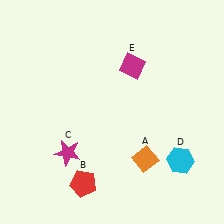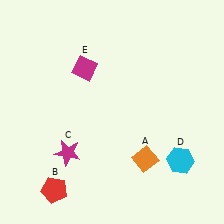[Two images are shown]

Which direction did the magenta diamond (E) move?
The magenta diamond (E) moved left.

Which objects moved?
The objects that moved are: the red pentagon (B), the magenta diamond (E).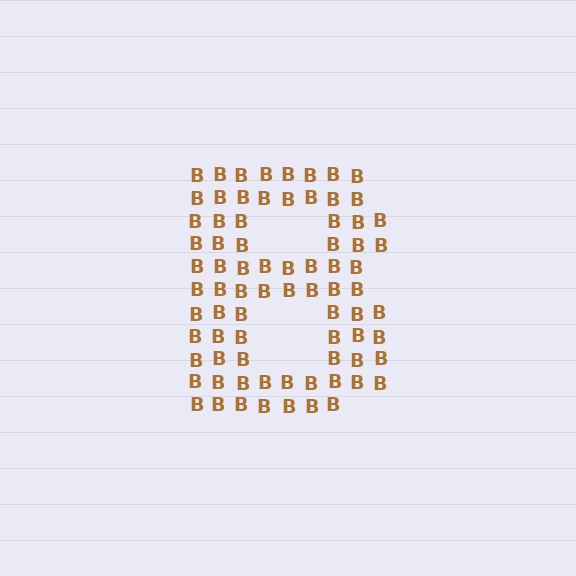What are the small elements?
The small elements are letter B's.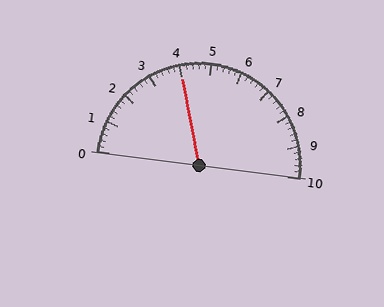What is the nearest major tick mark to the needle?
The nearest major tick mark is 4.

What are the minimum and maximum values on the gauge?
The gauge ranges from 0 to 10.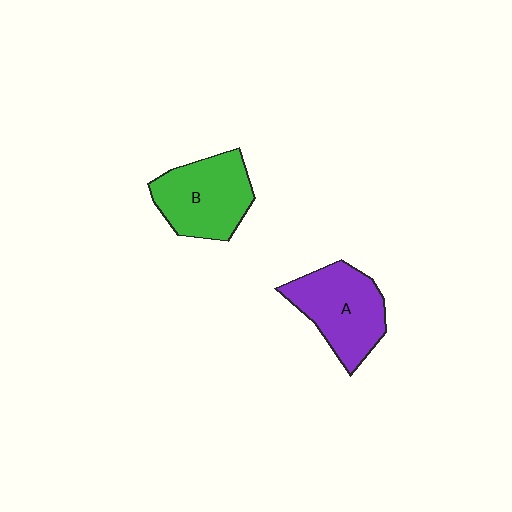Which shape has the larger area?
Shape B (green).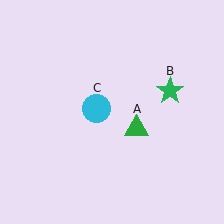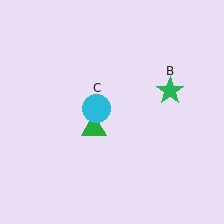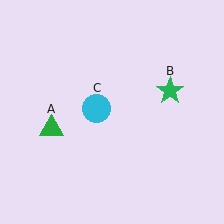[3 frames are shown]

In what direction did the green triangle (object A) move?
The green triangle (object A) moved left.